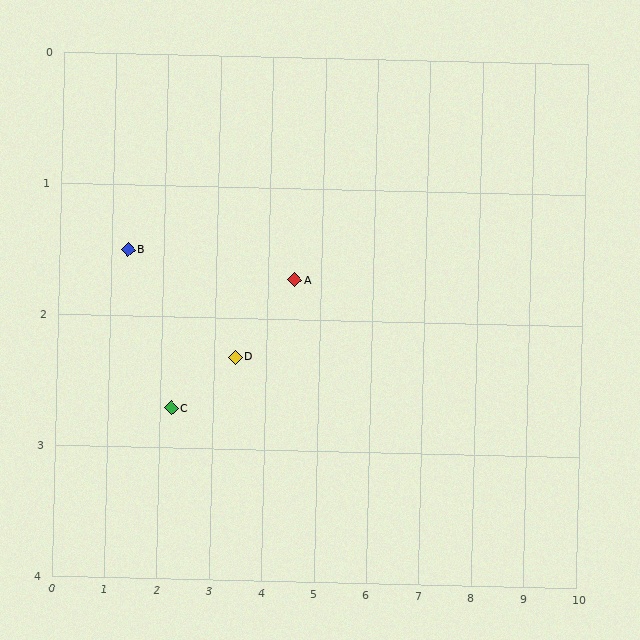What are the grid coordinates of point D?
Point D is at approximately (3.4, 2.3).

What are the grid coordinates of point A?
Point A is at approximately (4.5, 1.7).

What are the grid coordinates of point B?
Point B is at approximately (1.3, 1.5).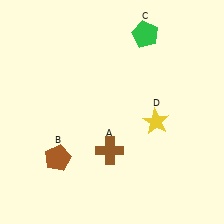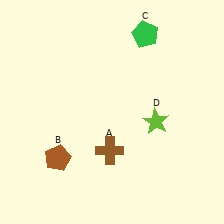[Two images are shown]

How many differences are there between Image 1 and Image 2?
There is 1 difference between the two images.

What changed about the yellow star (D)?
In Image 1, D is yellow. In Image 2, it changed to lime.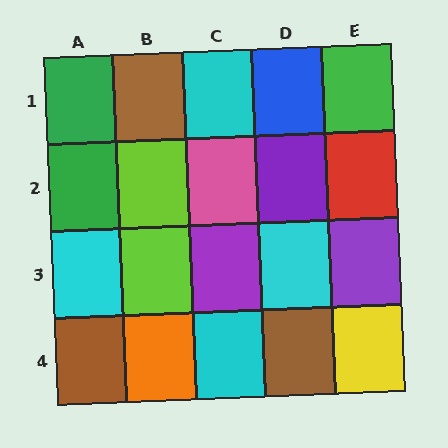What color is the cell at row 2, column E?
Red.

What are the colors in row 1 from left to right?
Green, brown, cyan, blue, green.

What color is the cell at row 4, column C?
Cyan.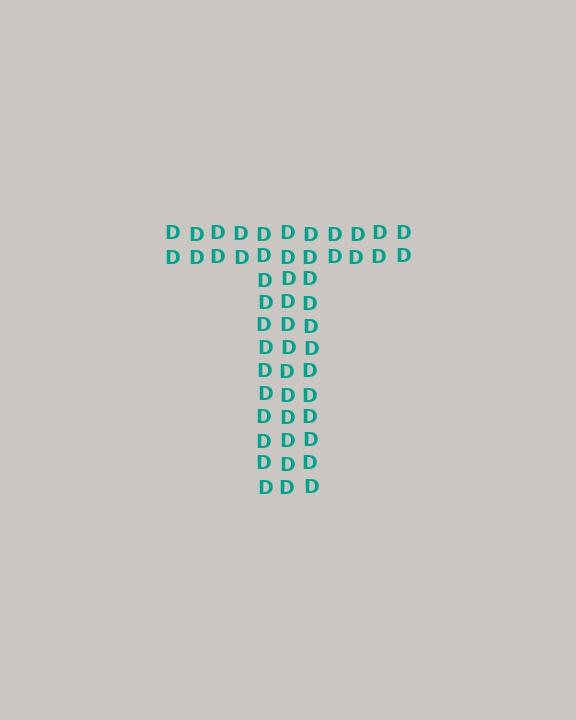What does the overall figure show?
The overall figure shows the letter T.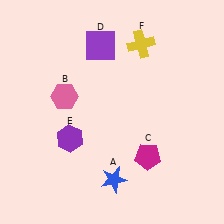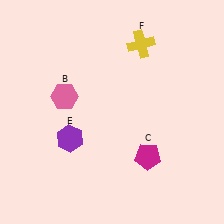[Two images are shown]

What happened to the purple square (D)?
The purple square (D) was removed in Image 2. It was in the top-left area of Image 1.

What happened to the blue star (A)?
The blue star (A) was removed in Image 2. It was in the bottom-right area of Image 1.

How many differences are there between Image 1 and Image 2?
There are 2 differences between the two images.